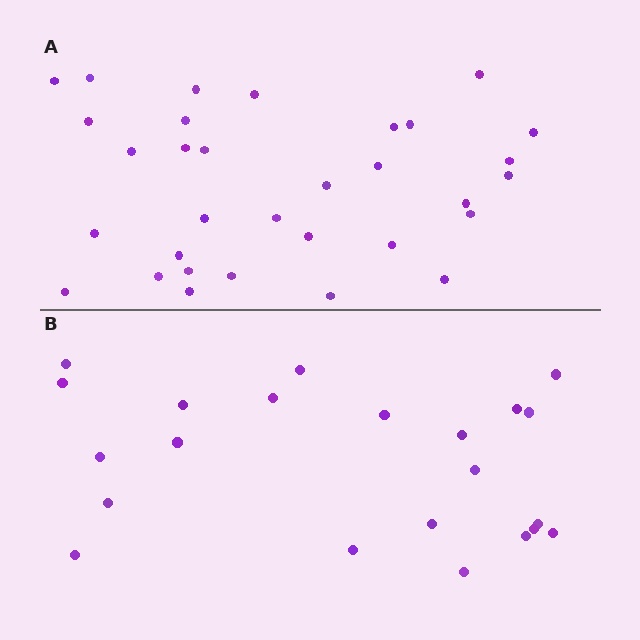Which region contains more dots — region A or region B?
Region A (the top region) has more dots.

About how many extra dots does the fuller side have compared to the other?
Region A has roughly 10 or so more dots than region B.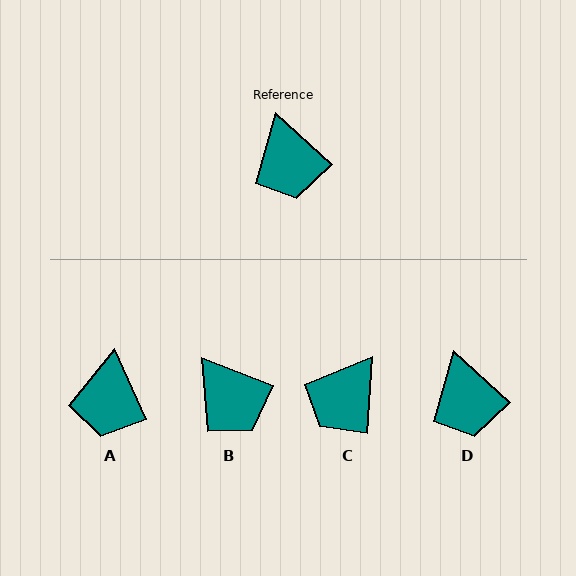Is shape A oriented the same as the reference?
No, it is off by about 23 degrees.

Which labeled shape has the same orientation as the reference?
D.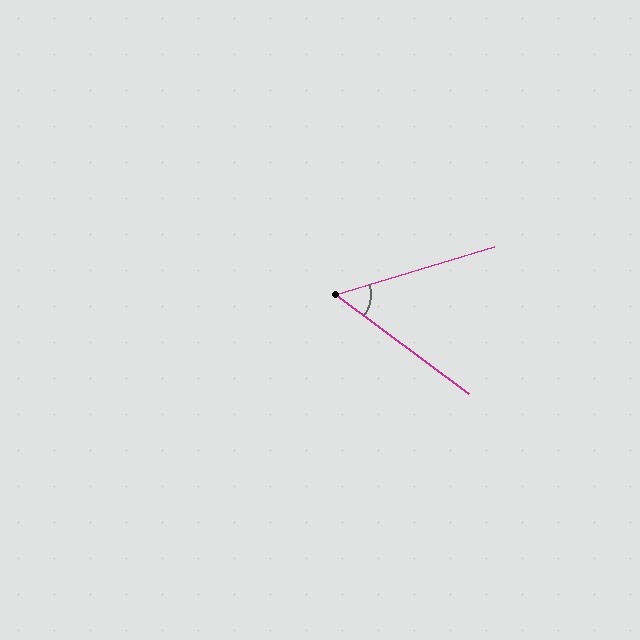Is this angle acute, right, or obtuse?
It is acute.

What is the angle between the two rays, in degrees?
Approximately 53 degrees.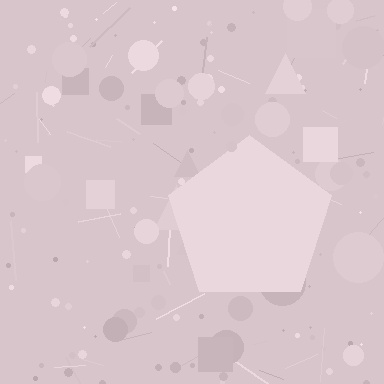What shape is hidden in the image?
A pentagon is hidden in the image.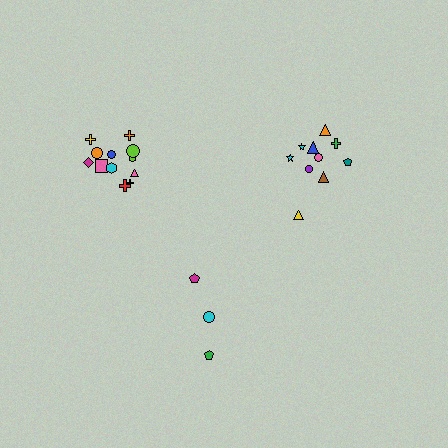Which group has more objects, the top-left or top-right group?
The top-left group.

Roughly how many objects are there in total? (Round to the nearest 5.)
Roughly 25 objects in total.